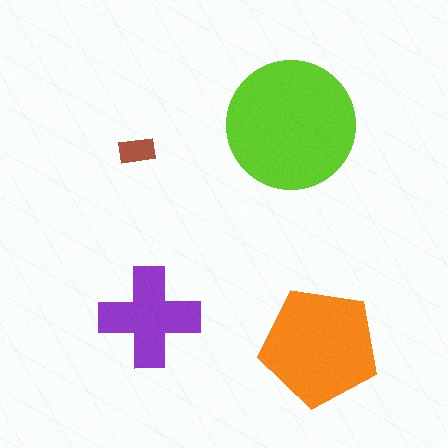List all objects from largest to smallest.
The lime circle, the orange pentagon, the purple cross, the brown rectangle.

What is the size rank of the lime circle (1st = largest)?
1st.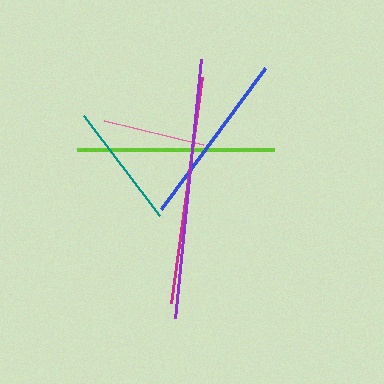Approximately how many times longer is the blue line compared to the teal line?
The blue line is approximately 1.4 times the length of the teal line.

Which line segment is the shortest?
The pink line is the shortest at approximately 102 pixels.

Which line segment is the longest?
The purple line is the longest at approximately 260 pixels.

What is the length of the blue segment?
The blue segment is approximately 176 pixels long.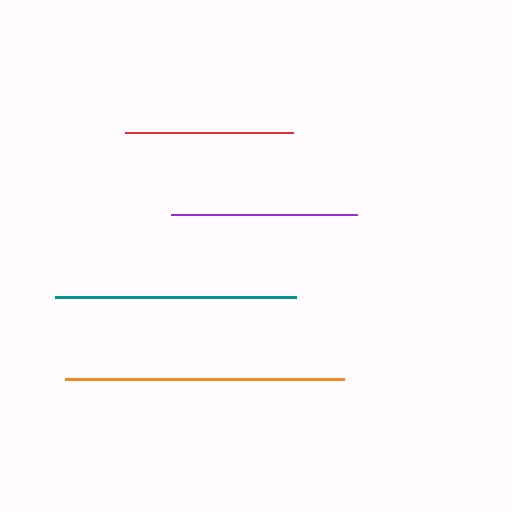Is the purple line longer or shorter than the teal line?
The teal line is longer than the purple line.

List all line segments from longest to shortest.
From longest to shortest: orange, teal, purple, red.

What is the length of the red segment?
The red segment is approximately 168 pixels long.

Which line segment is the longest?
The orange line is the longest at approximately 279 pixels.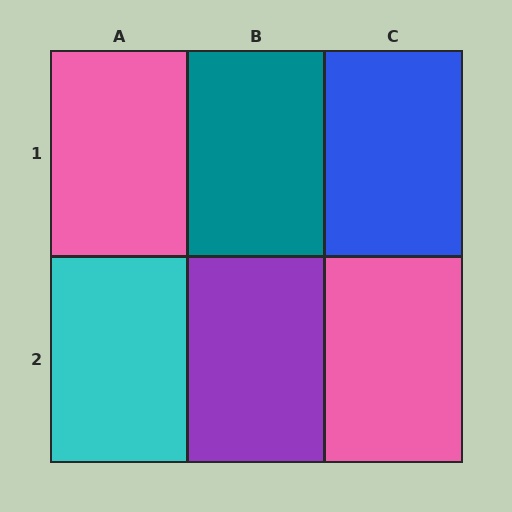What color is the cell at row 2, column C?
Pink.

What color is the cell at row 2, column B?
Purple.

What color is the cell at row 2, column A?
Cyan.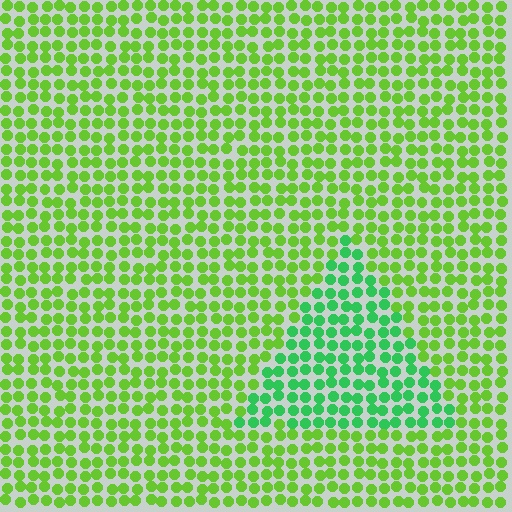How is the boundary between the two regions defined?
The boundary is defined purely by a slight shift in hue (about 38 degrees). Spacing, size, and orientation are identical on both sides.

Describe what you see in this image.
The image is filled with small lime elements in a uniform arrangement. A triangle-shaped region is visible where the elements are tinted to a slightly different hue, forming a subtle color boundary.